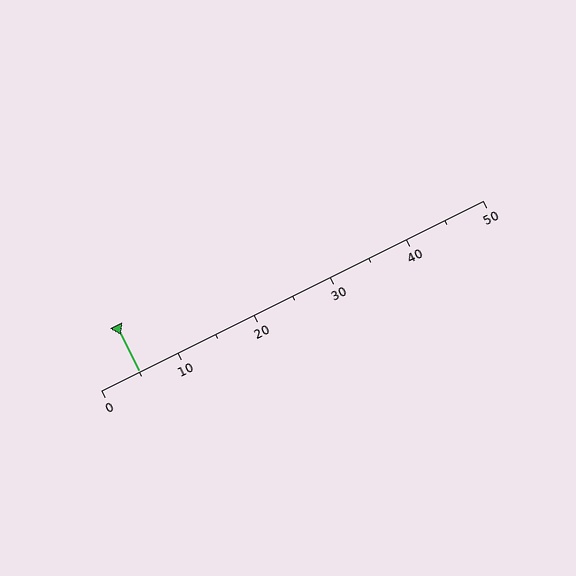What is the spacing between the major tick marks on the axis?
The major ticks are spaced 10 apart.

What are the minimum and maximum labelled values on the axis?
The axis runs from 0 to 50.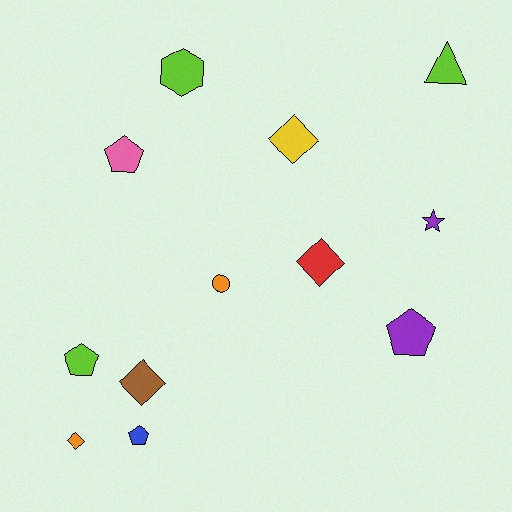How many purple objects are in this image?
There are 2 purple objects.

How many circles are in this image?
There is 1 circle.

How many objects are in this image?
There are 12 objects.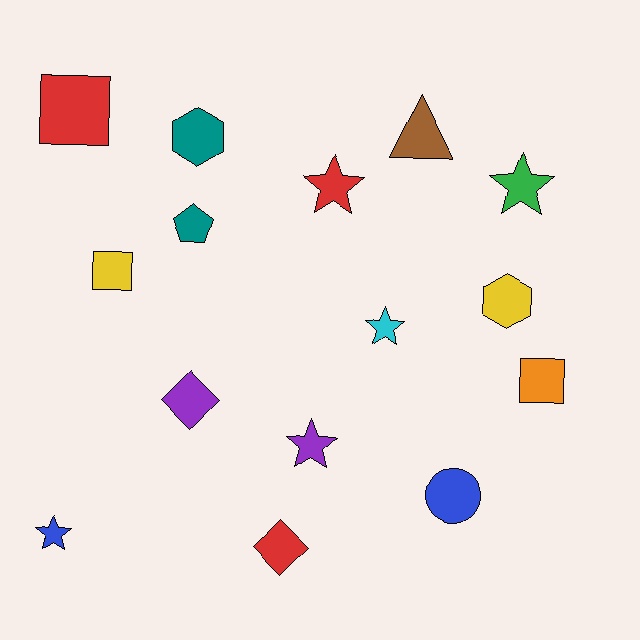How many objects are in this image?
There are 15 objects.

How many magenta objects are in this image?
There are no magenta objects.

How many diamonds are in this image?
There are 2 diamonds.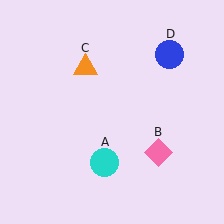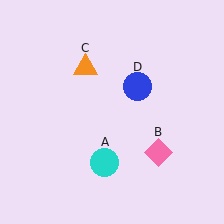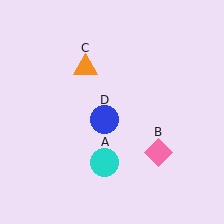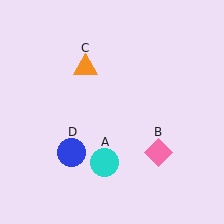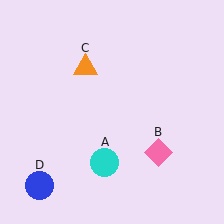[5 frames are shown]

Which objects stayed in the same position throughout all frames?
Cyan circle (object A) and pink diamond (object B) and orange triangle (object C) remained stationary.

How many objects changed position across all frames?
1 object changed position: blue circle (object D).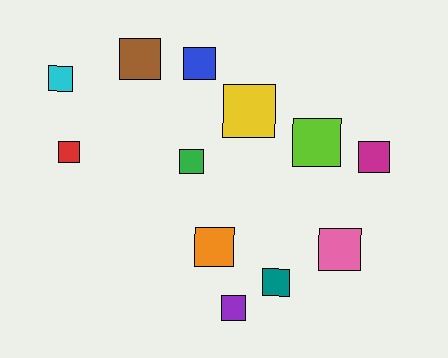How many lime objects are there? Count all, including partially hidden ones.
There is 1 lime object.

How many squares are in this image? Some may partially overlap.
There are 12 squares.